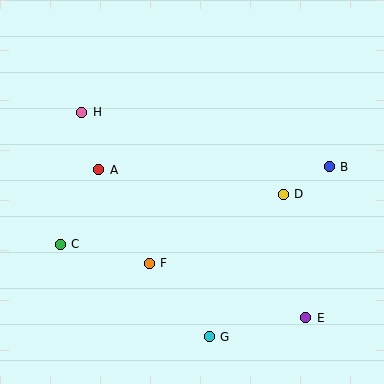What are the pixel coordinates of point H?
Point H is at (82, 112).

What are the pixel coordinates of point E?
Point E is at (306, 318).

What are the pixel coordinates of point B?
Point B is at (329, 167).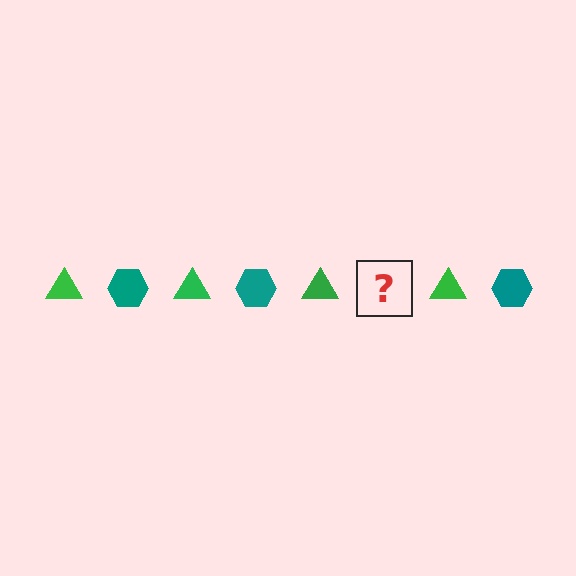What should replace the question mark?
The question mark should be replaced with a teal hexagon.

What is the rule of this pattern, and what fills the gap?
The rule is that the pattern alternates between green triangle and teal hexagon. The gap should be filled with a teal hexagon.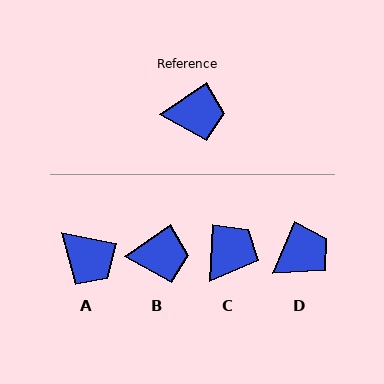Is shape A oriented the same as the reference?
No, it is off by about 45 degrees.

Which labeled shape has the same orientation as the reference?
B.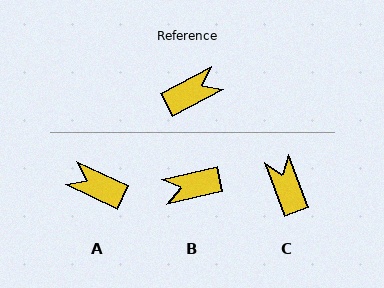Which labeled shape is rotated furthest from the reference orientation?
B, about 165 degrees away.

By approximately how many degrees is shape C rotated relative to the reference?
Approximately 82 degrees counter-clockwise.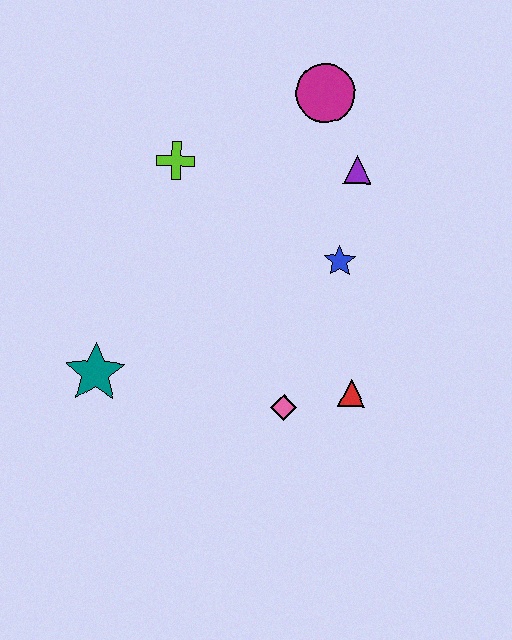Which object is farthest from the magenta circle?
The teal star is farthest from the magenta circle.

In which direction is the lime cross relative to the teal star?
The lime cross is above the teal star.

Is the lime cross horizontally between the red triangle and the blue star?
No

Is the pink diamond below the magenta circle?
Yes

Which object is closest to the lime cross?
The magenta circle is closest to the lime cross.